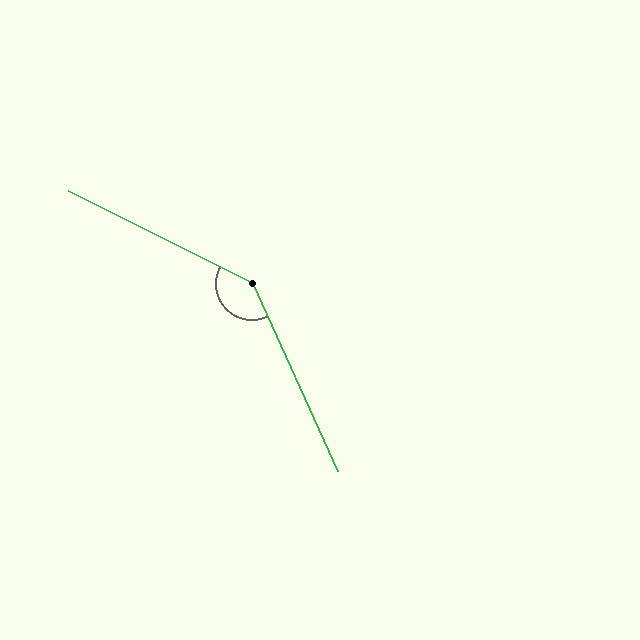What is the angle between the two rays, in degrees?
Approximately 141 degrees.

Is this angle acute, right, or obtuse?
It is obtuse.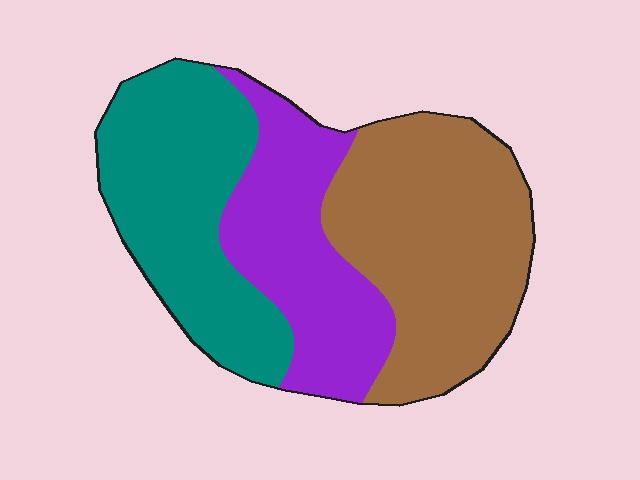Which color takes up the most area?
Brown, at roughly 40%.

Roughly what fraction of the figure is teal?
Teal takes up between a quarter and a half of the figure.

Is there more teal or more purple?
Teal.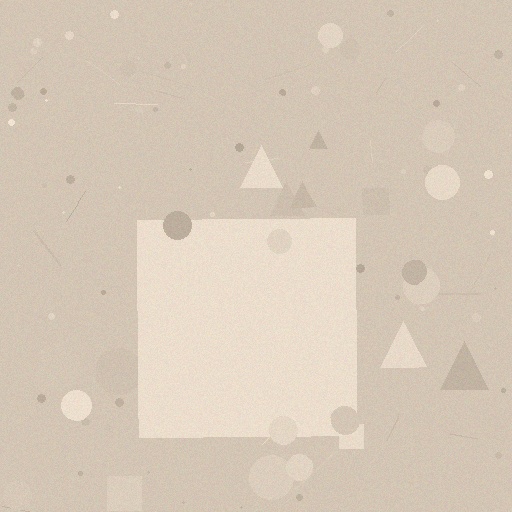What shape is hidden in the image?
A square is hidden in the image.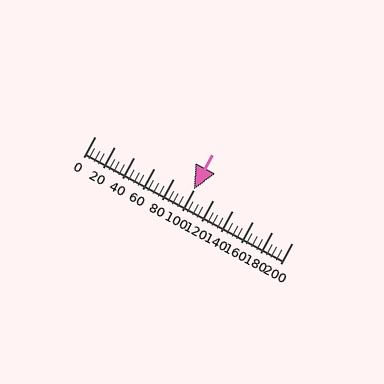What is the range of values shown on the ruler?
The ruler shows values from 0 to 200.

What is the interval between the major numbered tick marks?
The major tick marks are spaced 20 units apart.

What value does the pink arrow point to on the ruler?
The pink arrow points to approximately 100.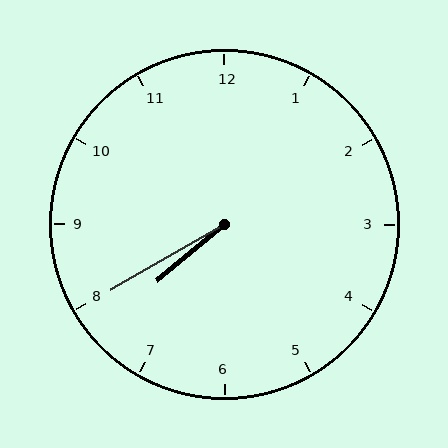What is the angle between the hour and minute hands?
Approximately 10 degrees.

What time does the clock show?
7:40.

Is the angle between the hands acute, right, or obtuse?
It is acute.